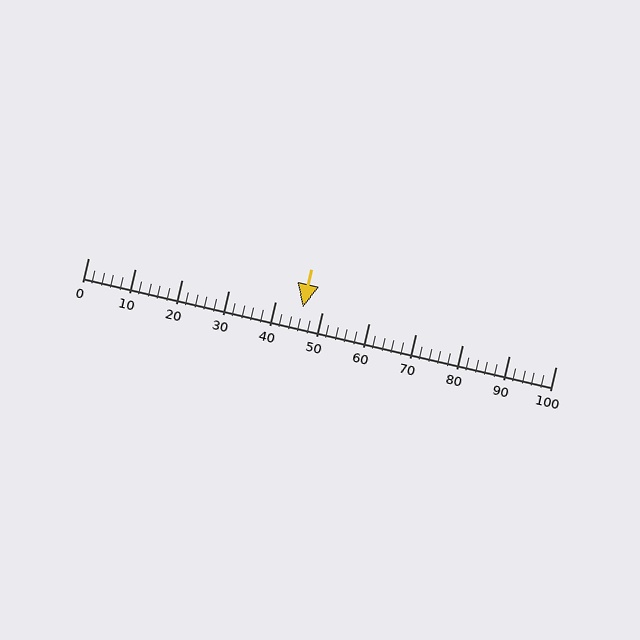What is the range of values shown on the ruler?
The ruler shows values from 0 to 100.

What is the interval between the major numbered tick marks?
The major tick marks are spaced 10 units apart.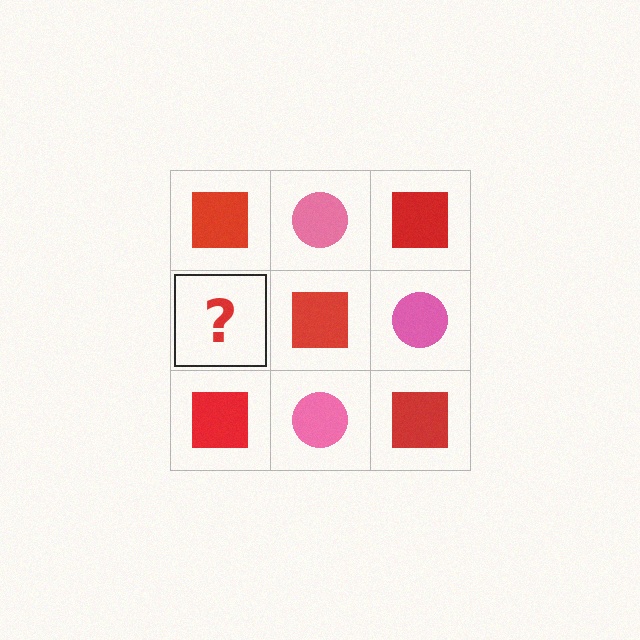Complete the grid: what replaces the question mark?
The question mark should be replaced with a pink circle.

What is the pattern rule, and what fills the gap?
The rule is that it alternates red square and pink circle in a checkerboard pattern. The gap should be filled with a pink circle.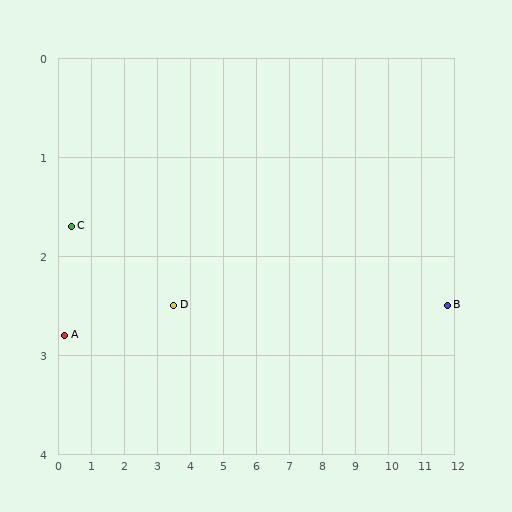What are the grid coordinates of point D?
Point D is at approximately (3.5, 2.5).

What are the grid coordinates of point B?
Point B is at approximately (11.8, 2.5).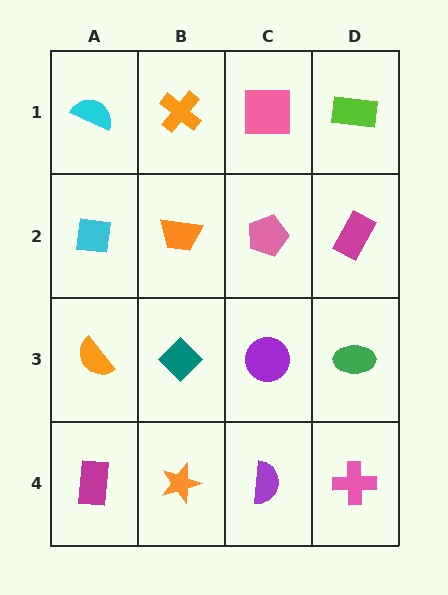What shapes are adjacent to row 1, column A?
A cyan square (row 2, column A), an orange cross (row 1, column B).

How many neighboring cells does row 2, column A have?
3.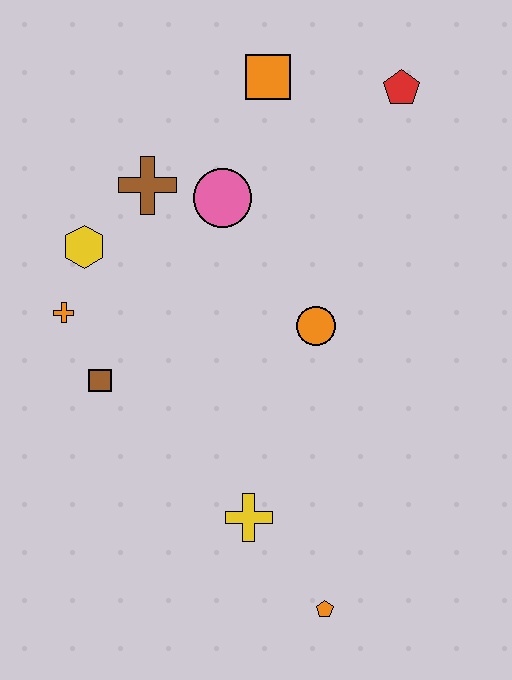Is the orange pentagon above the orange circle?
No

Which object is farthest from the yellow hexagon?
The orange pentagon is farthest from the yellow hexagon.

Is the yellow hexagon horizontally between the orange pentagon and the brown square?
No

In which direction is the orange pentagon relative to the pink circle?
The orange pentagon is below the pink circle.